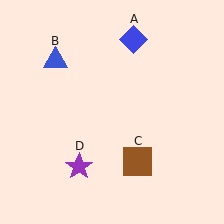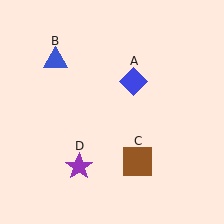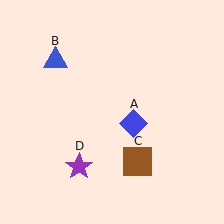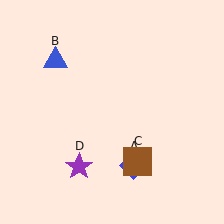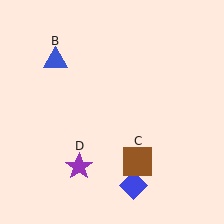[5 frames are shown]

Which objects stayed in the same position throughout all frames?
Blue triangle (object B) and brown square (object C) and purple star (object D) remained stationary.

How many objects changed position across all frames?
1 object changed position: blue diamond (object A).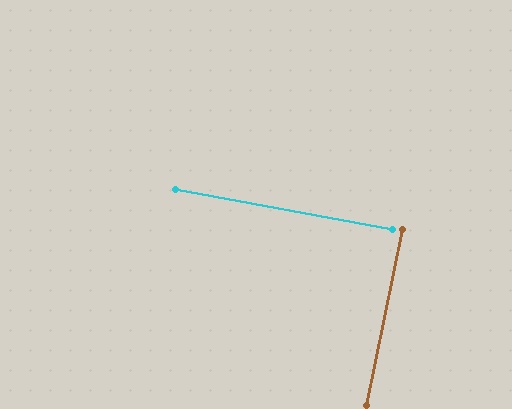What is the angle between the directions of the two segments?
Approximately 89 degrees.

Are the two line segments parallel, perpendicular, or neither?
Perpendicular — they meet at approximately 89°.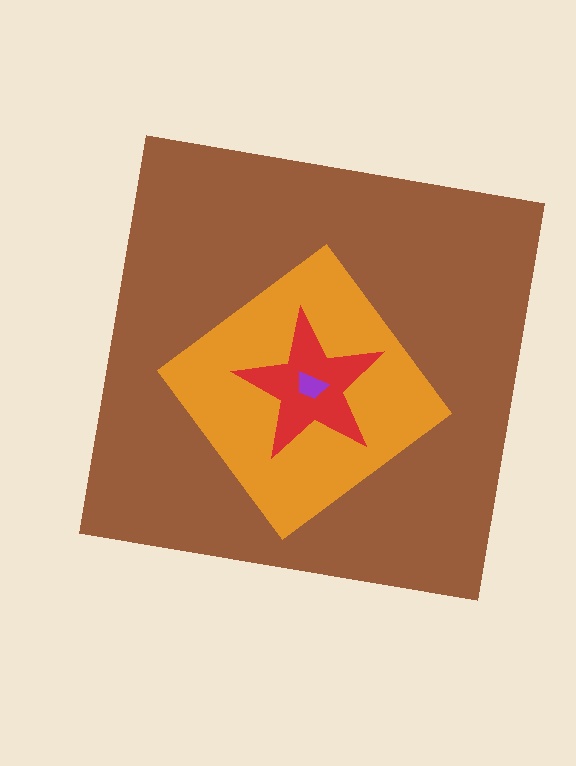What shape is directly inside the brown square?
The orange diamond.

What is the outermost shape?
The brown square.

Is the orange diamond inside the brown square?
Yes.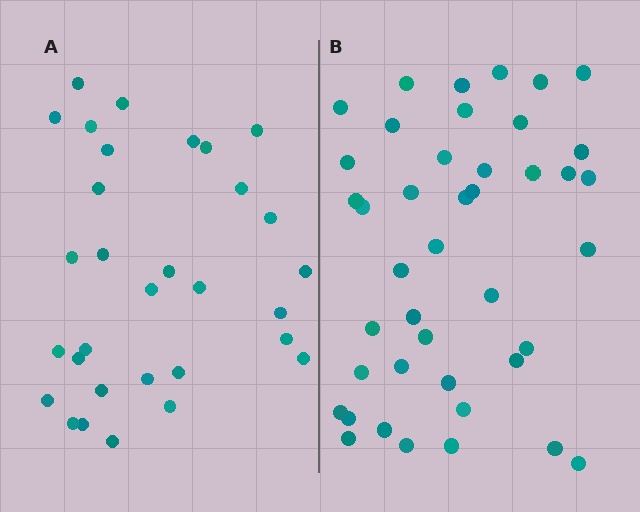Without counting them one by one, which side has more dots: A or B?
Region B (the right region) has more dots.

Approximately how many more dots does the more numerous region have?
Region B has roughly 12 or so more dots than region A.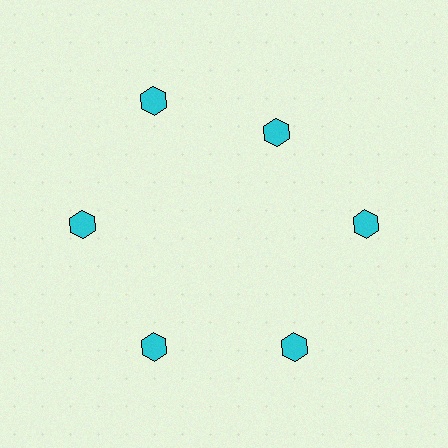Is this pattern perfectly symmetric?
No. The 6 cyan hexagons are arranged in a ring, but one element near the 1 o'clock position is pulled inward toward the center, breaking the 6-fold rotational symmetry.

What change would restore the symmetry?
The symmetry would be restored by moving it outward, back onto the ring so that all 6 hexagons sit at equal angles and equal distance from the center.